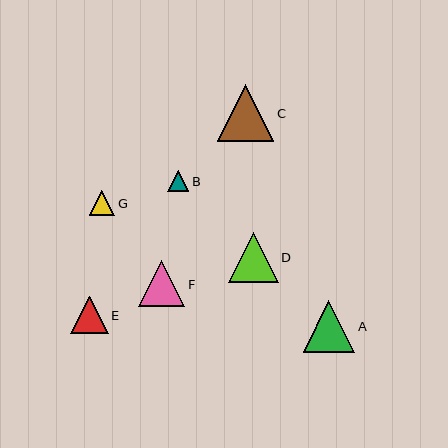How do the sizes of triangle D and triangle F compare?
Triangle D and triangle F are approximately the same size.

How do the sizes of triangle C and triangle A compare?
Triangle C and triangle A are approximately the same size.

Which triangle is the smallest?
Triangle B is the smallest with a size of approximately 21 pixels.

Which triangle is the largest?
Triangle C is the largest with a size of approximately 57 pixels.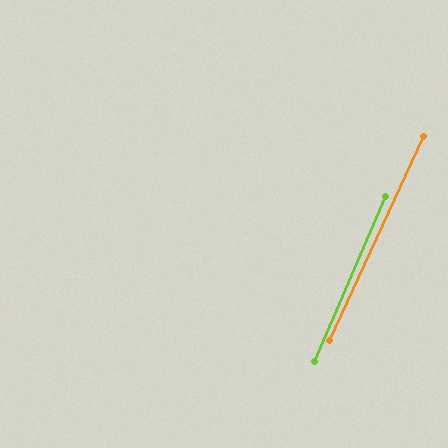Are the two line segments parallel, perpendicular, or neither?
Parallel — their directions differ by only 1.7°.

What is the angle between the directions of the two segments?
Approximately 2 degrees.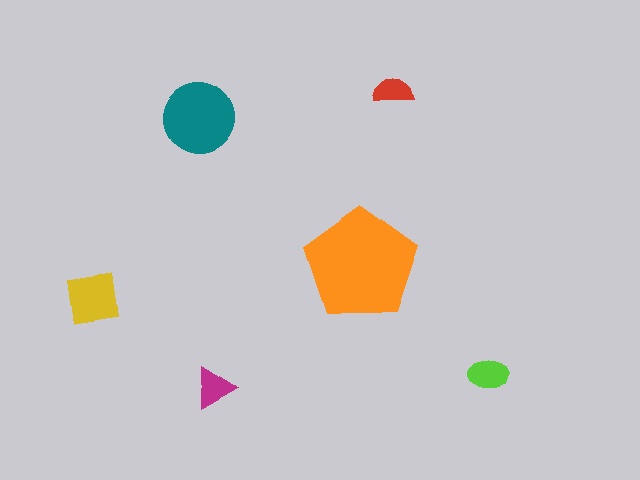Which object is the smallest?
The red semicircle.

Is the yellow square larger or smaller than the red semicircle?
Larger.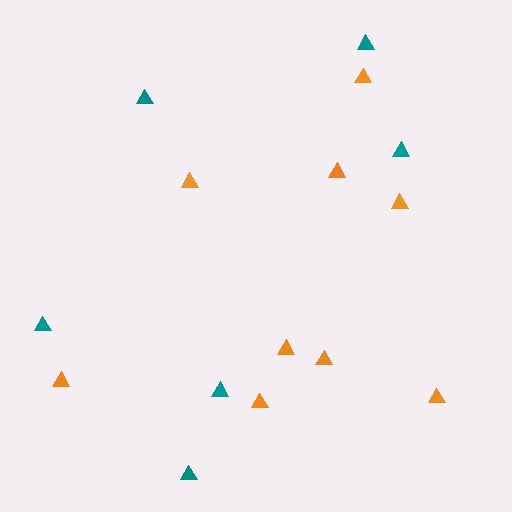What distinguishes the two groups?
There are 2 groups: one group of orange triangles (9) and one group of teal triangles (6).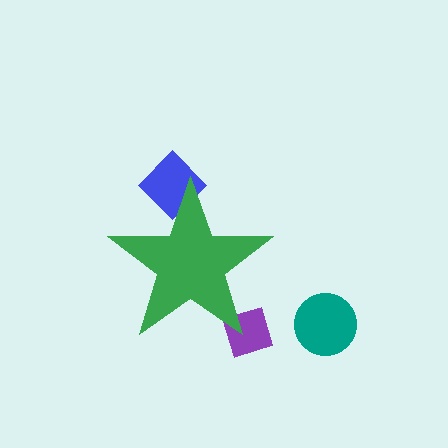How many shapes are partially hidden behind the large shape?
2 shapes are partially hidden.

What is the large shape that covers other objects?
A green star.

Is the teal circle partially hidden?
No, the teal circle is fully visible.